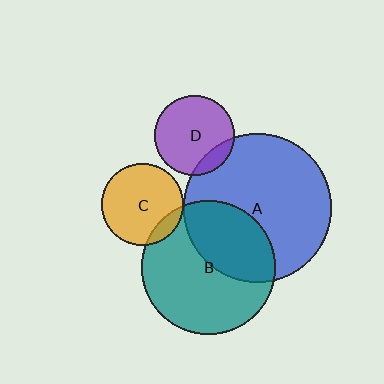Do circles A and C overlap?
Yes.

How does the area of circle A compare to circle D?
Approximately 3.5 times.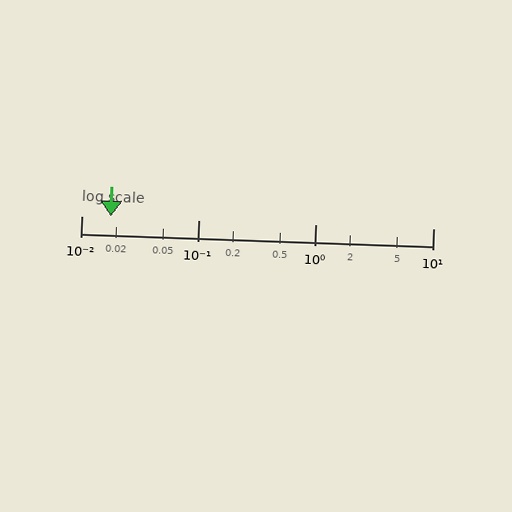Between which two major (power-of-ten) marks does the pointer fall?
The pointer is between 0.01 and 0.1.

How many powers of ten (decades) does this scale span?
The scale spans 3 decades, from 0.01 to 10.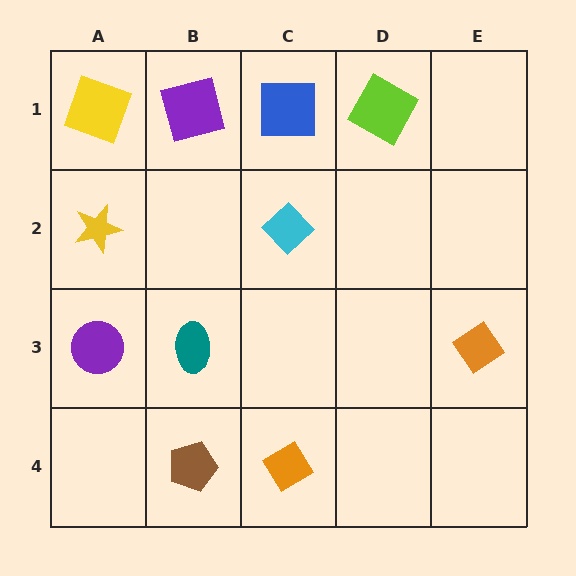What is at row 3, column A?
A purple circle.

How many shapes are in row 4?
2 shapes.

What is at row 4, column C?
An orange diamond.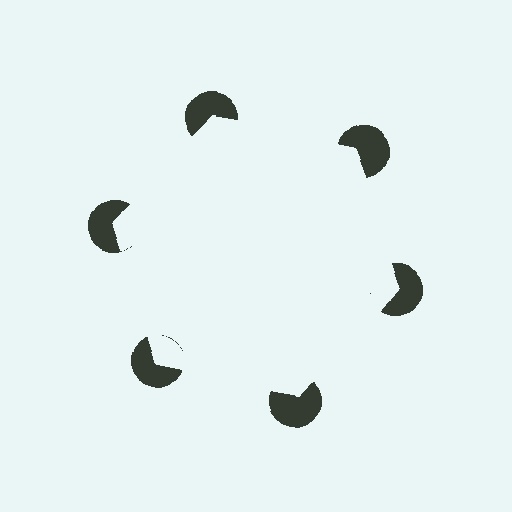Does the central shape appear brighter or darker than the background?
It typically appears slightly brighter than the background, even though no actual brightness change is drawn.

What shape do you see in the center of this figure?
An illusory hexagon — its edges are inferred from the aligned wedge cuts in the pac-man discs, not physically drawn.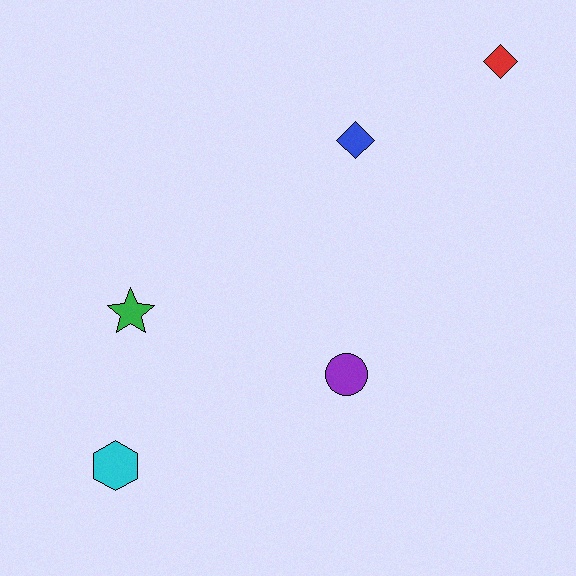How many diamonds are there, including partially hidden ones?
There are 2 diamonds.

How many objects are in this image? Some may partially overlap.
There are 5 objects.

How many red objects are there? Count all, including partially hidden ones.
There is 1 red object.